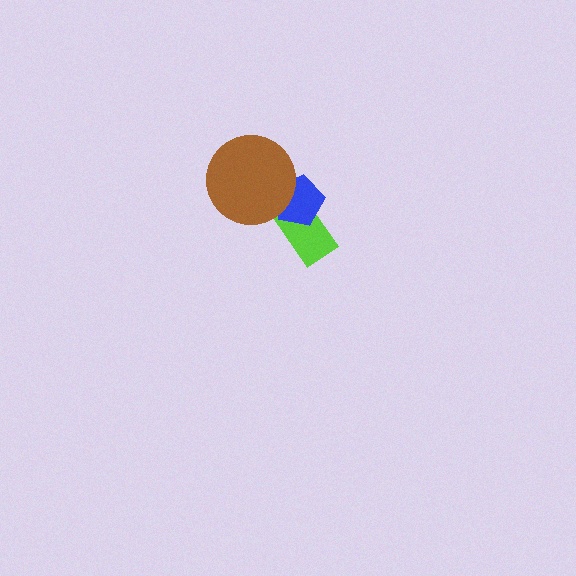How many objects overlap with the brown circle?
1 object overlaps with the brown circle.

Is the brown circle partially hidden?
No, no other shape covers it.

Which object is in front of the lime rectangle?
The blue pentagon is in front of the lime rectangle.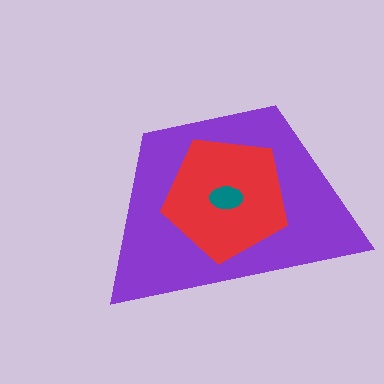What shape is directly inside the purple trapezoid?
The red pentagon.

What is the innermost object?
The teal ellipse.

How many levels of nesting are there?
3.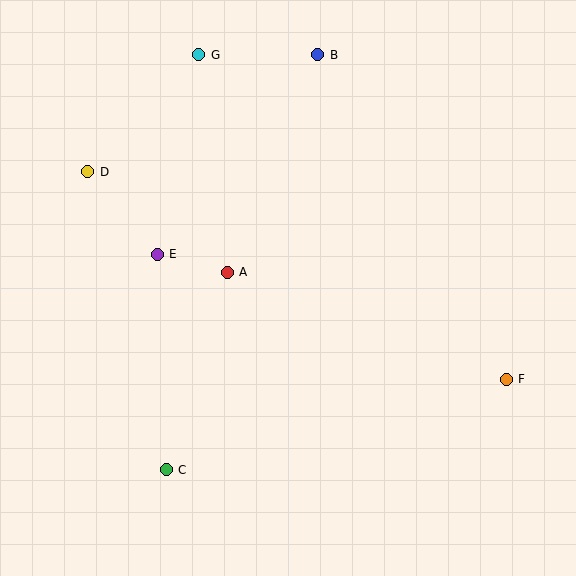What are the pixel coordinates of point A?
Point A is at (227, 272).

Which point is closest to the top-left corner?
Point D is closest to the top-left corner.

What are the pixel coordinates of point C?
Point C is at (166, 470).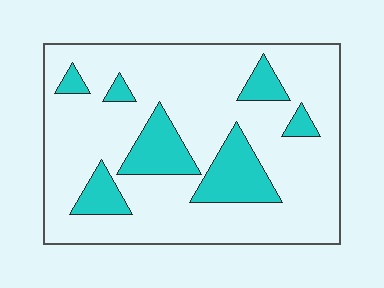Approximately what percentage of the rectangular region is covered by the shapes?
Approximately 20%.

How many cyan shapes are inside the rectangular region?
7.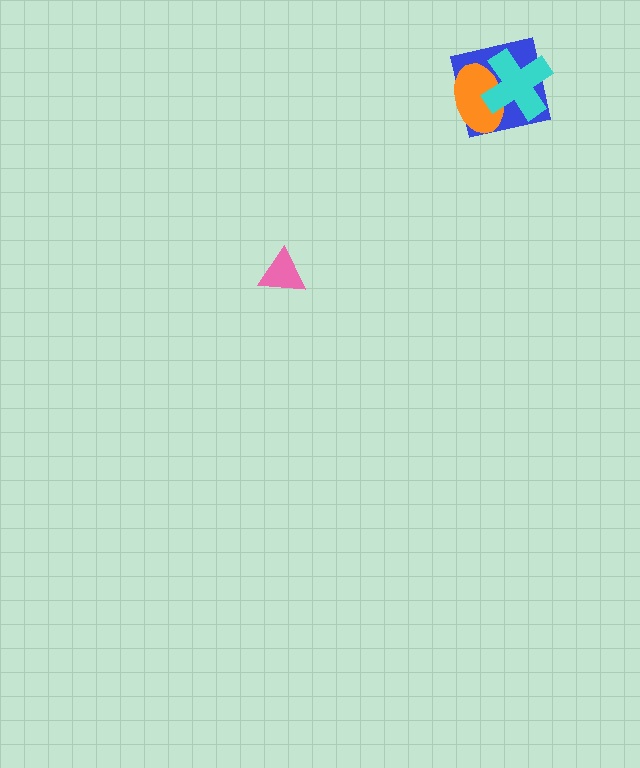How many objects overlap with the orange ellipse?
2 objects overlap with the orange ellipse.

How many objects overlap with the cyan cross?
2 objects overlap with the cyan cross.